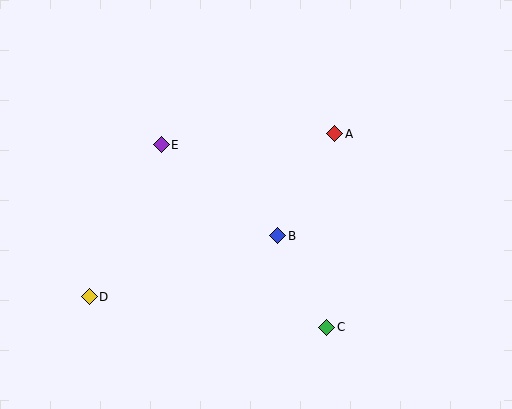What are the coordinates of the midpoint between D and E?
The midpoint between D and E is at (125, 221).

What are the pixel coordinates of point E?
Point E is at (161, 145).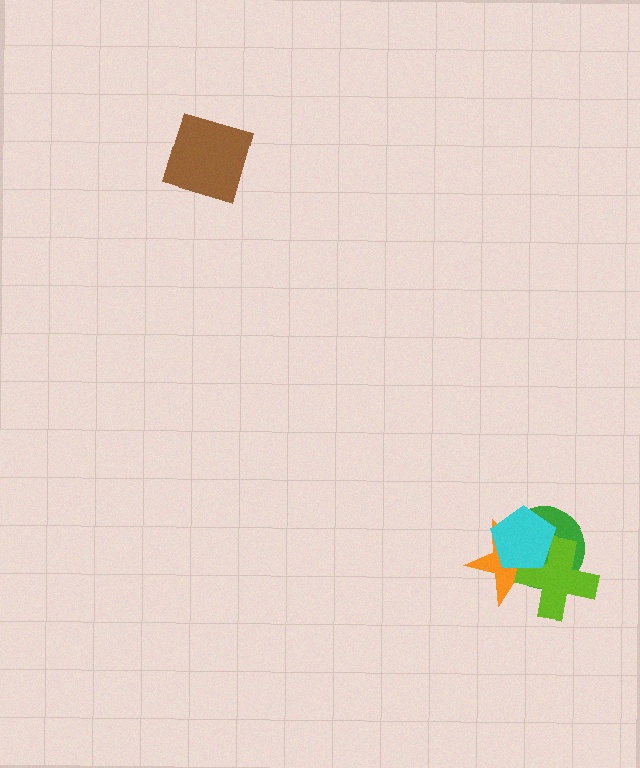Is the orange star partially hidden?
Yes, it is partially covered by another shape.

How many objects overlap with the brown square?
0 objects overlap with the brown square.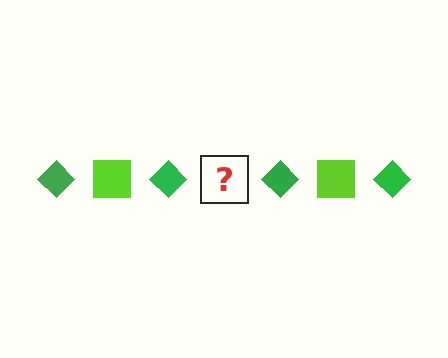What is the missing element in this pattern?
The missing element is a lime square.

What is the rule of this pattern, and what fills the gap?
The rule is that the pattern alternates between green diamond and lime square. The gap should be filled with a lime square.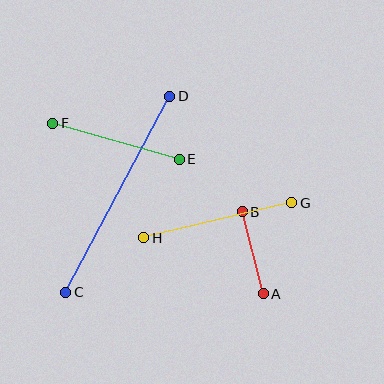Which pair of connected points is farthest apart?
Points C and D are farthest apart.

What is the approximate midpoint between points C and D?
The midpoint is at approximately (118, 194) pixels.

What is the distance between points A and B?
The distance is approximately 84 pixels.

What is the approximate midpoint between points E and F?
The midpoint is at approximately (116, 141) pixels.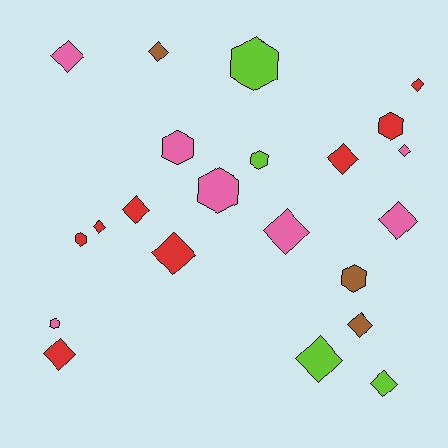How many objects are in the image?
There are 22 objects.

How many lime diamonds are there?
There are 2 lime diamonds.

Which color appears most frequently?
Red, with 8 objects.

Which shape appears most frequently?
Diamond, with 14 objects.